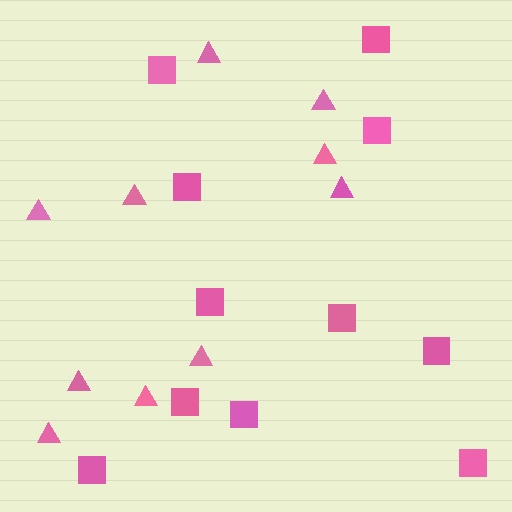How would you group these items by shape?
There are 2 groups: one group of squares (11) and one group of triangles (10).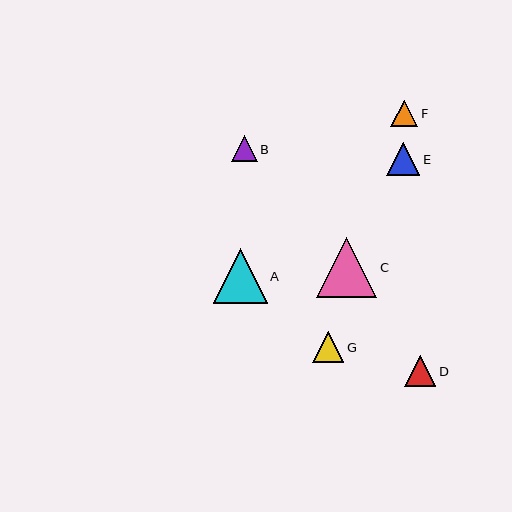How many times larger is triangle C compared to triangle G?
Triangle C is approximately 1.9 times the size of triangle G.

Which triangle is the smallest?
Triangle B is the smallest with a size of approximately 26 pixels.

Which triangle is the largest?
Triangle C is the largest with a size of approximately 60 pixels.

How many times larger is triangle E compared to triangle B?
Triangle E is approximately 1.3 times the size of triangle B.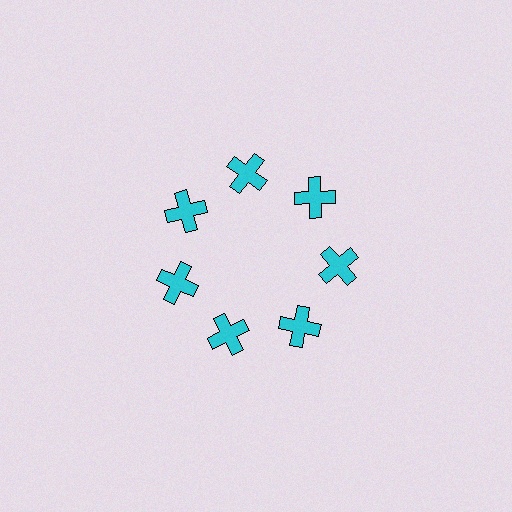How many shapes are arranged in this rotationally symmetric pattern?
There are 7 shapes, arranged in 7 groups of 1.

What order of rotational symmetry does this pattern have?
This pattern has 7-fold rotational symmetry.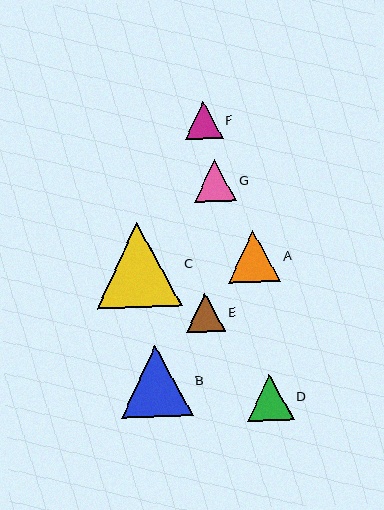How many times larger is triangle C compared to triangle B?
Triangle C is approximately 1.2 times the size of triangle B.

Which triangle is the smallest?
Triangle F is the smallest with a size of approximately 38 pixels.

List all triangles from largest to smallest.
From largest to smallest: C, B, A, D, G, E, F.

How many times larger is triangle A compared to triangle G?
Triangle A is approximately 1.2 times the size of triangle G.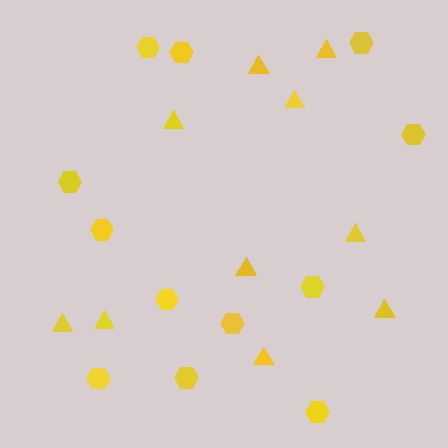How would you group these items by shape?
There are 2 groups: one group of hexagons (12) and one group of triangles (10).